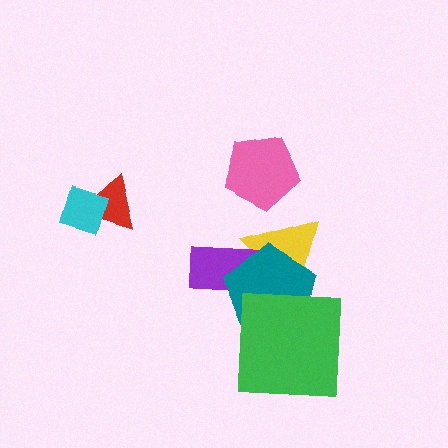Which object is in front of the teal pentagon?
The green square is in front of the teal pentagon.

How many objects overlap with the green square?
1 object overlaps with the green square.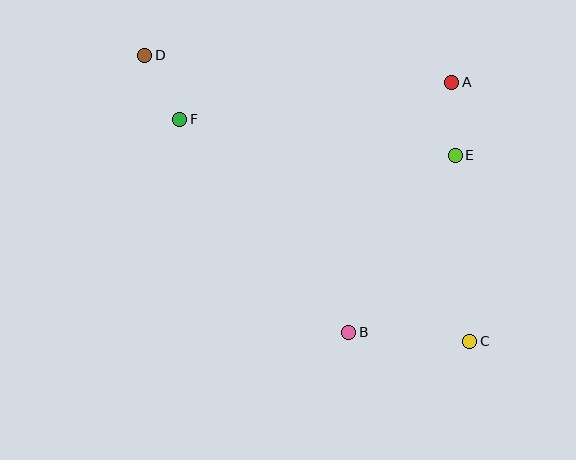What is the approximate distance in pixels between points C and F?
The distance between C and F is approximately 365 pixels.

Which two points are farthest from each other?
Points C and D are farthest from each other.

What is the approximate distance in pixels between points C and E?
The distance between C and E is approximately 187 pixels.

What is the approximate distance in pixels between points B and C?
The distance between B and C is approximately 121 pixels.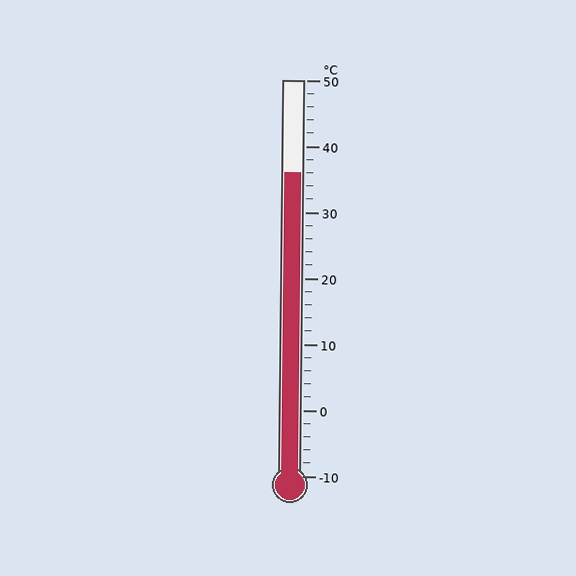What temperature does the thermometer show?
The thermometer shows approximately 36°C.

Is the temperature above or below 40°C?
The temperature is below 40°C.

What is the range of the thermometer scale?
The thermometer scale ranges from -10°C to 50°C.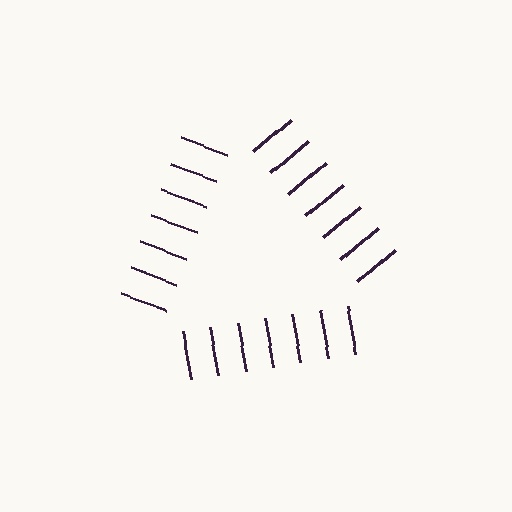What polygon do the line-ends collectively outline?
An illusory triangle — the line segments terminate on its edges but no continuous stroke is drawn.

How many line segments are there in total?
21 — 7 along each of the 3 edges.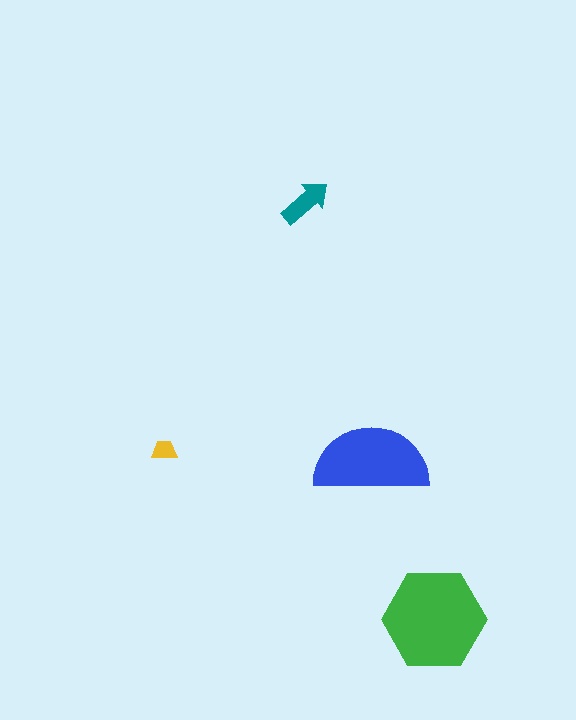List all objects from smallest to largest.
The yellow trapezoid, the teal arrow, the blue semicircle, the green hexagon.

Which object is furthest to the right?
The green hexagon is rightmost.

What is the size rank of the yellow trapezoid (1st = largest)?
4th.